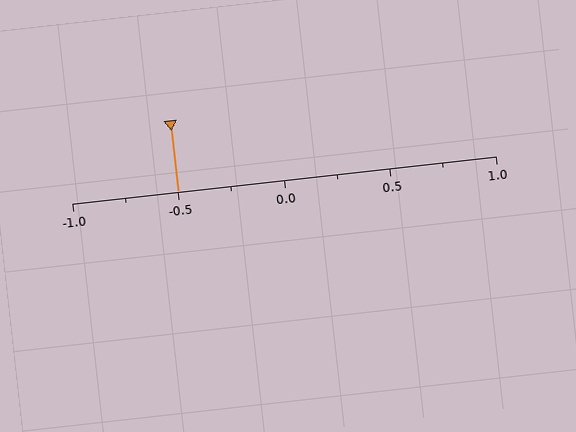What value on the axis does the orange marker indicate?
The marker indicates approximately -0.5.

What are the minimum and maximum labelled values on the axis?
The axis runs from -1.0 to 1.0.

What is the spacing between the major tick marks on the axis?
The major ticks are spaced 0.5 apart.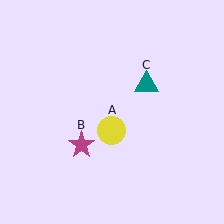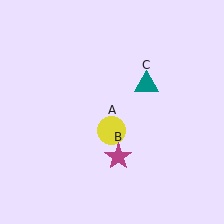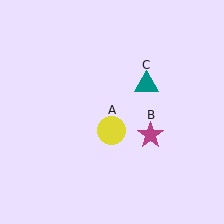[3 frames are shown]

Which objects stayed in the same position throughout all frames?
Yellow circle (object A) and teal triangle (object C) remained stationary.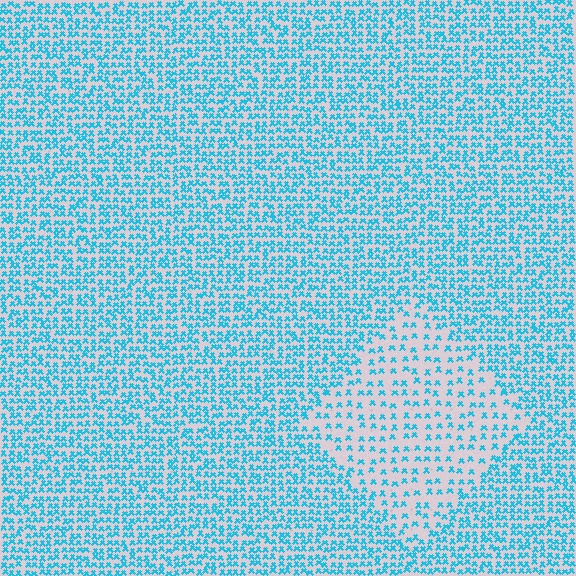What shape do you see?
I see a diamond.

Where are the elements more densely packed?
The elements are more densely packed outside the diamond boundary.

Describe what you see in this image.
The image contains small cyan elements arranged at two different densities. A diamond-shaped region is visible where the elements are less densely packed than the surrounding area.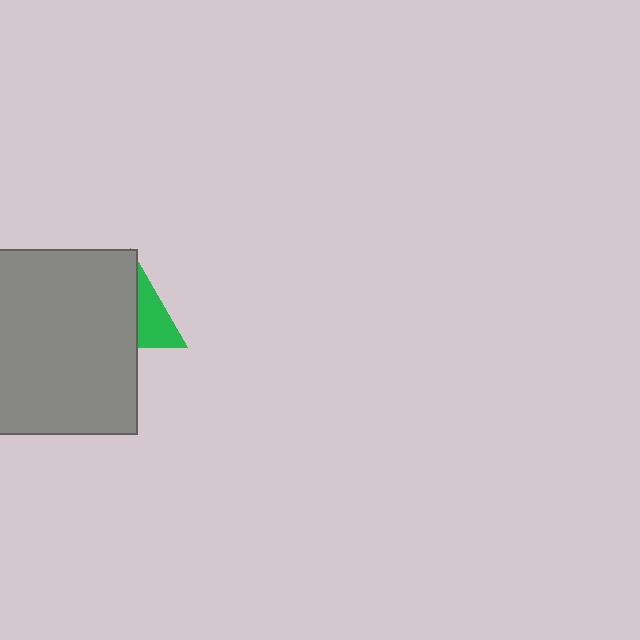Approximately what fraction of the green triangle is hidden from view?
Roughly 62% of the green triangle is hidden behind the gray square.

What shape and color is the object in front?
The object in front is a gray square.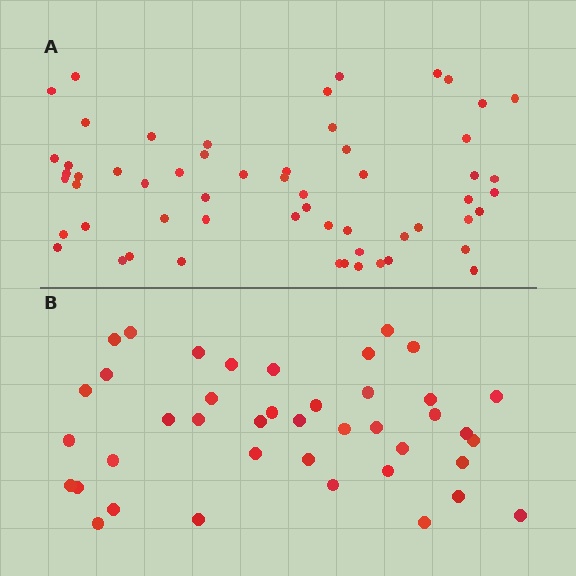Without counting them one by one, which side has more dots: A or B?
Region A (the top region) has more dots.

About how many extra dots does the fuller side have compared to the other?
Region A has approximately 15 more dots than region B.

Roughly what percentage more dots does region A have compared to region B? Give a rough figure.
About 40% more.